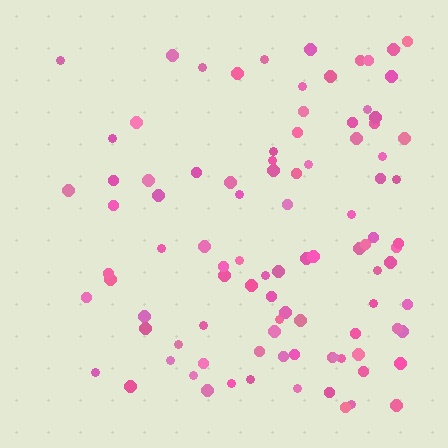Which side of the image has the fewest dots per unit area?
The left.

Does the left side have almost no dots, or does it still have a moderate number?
Still a moderate number, just noticeably fewer than the right.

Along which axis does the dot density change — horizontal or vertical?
Horizontal.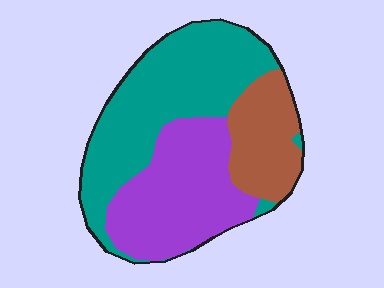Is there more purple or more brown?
Purple.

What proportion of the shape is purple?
Purple covers roughly 35% of the shape.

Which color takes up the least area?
Brown, at roughly 20%.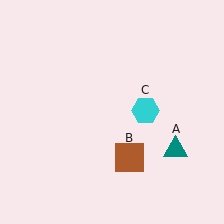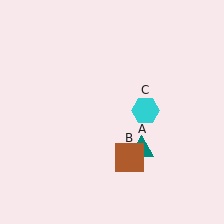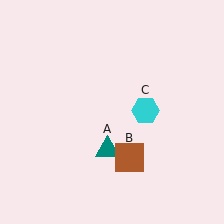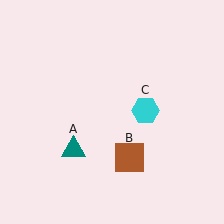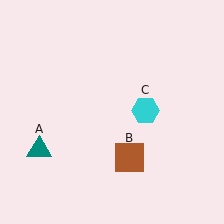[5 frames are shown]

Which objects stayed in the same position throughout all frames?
Brown square (object B) and cyan hexagon (object C) remained stationary.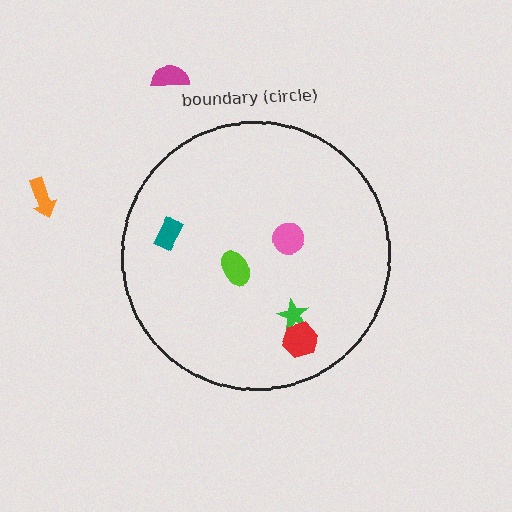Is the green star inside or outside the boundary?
Inside.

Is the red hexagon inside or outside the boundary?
Inside.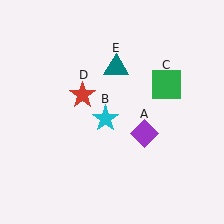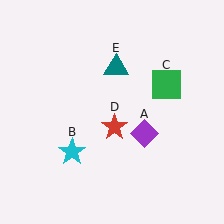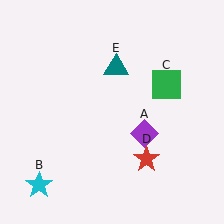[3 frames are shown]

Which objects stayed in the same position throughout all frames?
Purple diamond (object A) and green square (object C) and teal triangle (object E) remained stationary.